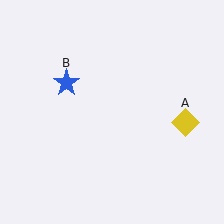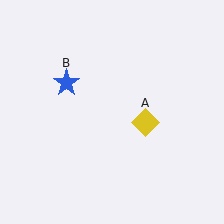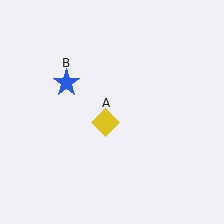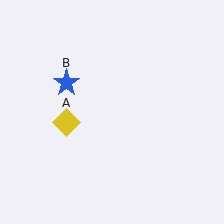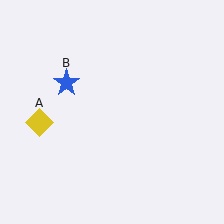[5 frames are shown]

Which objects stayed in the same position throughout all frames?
Blue star (object B) remained stationary.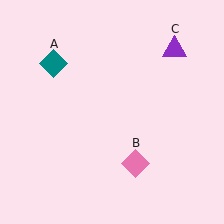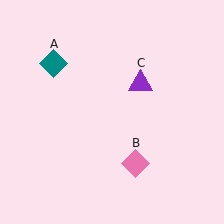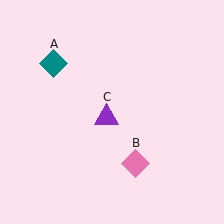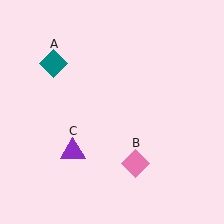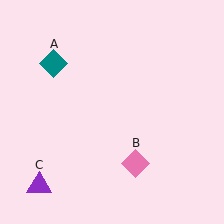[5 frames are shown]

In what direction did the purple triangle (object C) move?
The purple triangle (object C) moved down and to the left.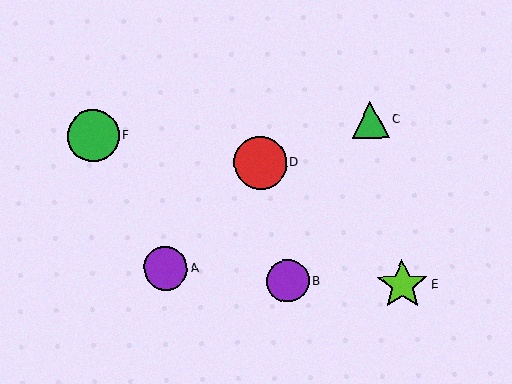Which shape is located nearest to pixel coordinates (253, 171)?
The red circle (labeled D) at (260, 163) is nearest to that location.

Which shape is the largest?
The red circle (labeled D) is the largest.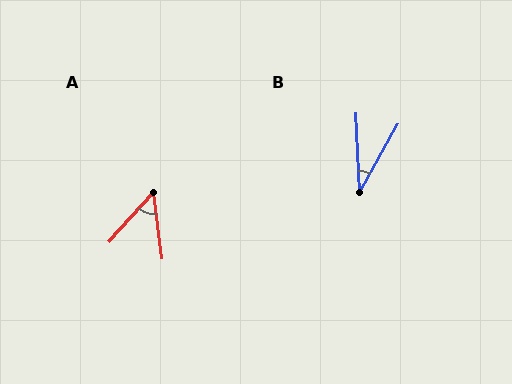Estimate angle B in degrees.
Approximately 32 degrees.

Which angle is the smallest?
B, at approximately 32 degrees.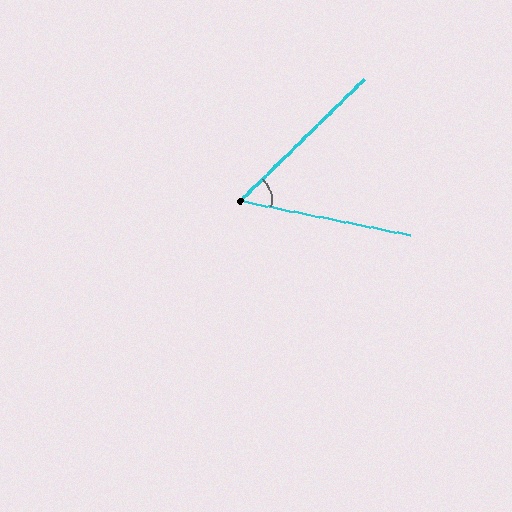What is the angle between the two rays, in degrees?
Approximately 56 degrees.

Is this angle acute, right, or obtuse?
It is acute.